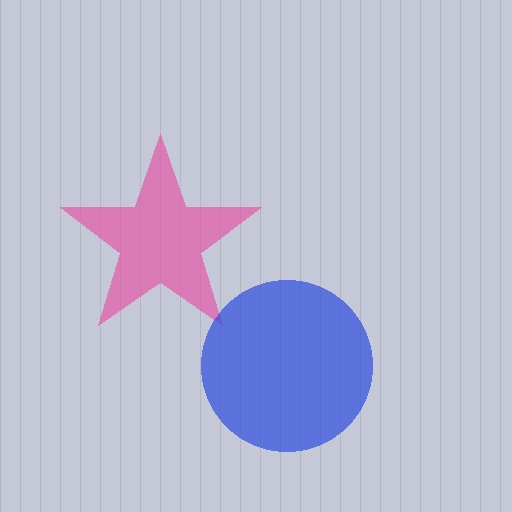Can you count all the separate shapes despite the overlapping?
Yes, there are 2 separate shapes.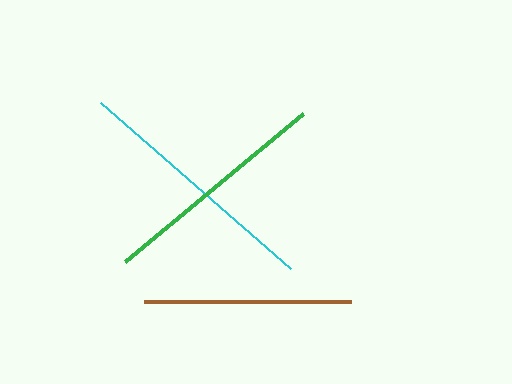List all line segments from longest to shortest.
From longest to shortest: cyan, green, brown.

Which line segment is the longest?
The cyan line is the longest at approximately 252 pixels.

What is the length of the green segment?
The green segment is approximately 232 pixels long.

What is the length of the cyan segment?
The cyan segment is approximately 252 pixels long.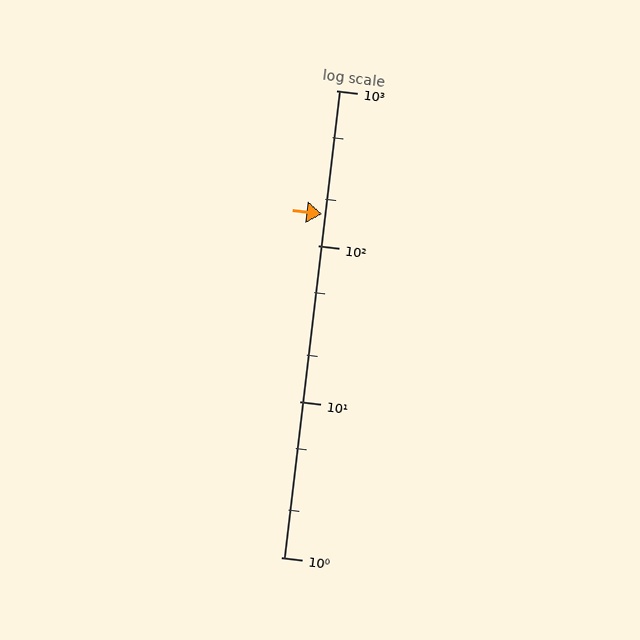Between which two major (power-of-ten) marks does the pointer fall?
The pointer is between 100 and 1000.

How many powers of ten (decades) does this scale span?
The scale spans 3 decades, from 1 to 1000.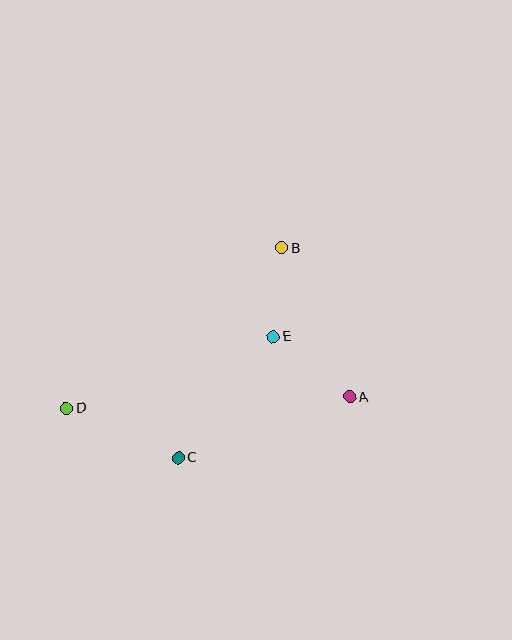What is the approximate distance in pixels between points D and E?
The distance between D and E is approximately 219 pixels.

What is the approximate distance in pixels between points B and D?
The distance between B and D is approximately 269 pixels.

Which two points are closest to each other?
Points B and E are closest to each other.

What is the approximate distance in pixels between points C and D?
The distance between C and D is approximately 123 pixels.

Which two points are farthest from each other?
Points A and D are farthest from each other.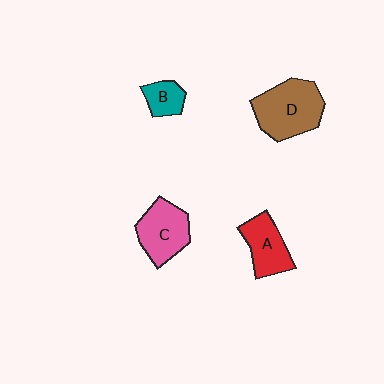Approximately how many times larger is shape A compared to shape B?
Approximately 1.7 times.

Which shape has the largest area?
Shape D (brown).